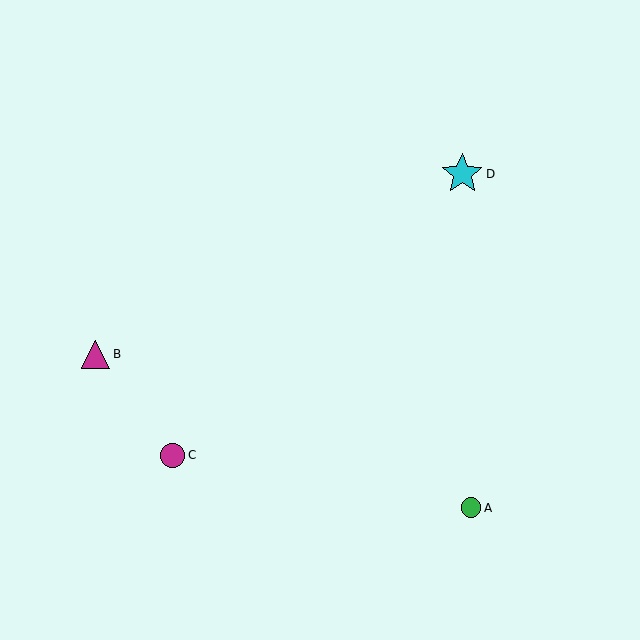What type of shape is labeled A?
Shape A is a green circle.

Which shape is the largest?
The cyan star (labeled D) is the largest.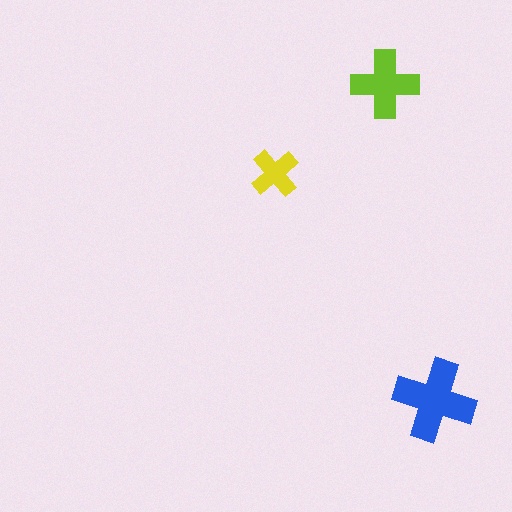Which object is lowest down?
The blue cross is bottommost.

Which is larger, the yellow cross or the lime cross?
The lime one.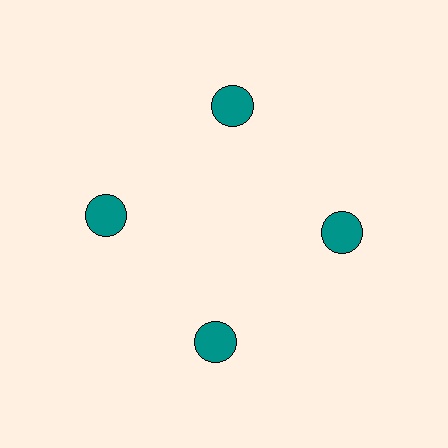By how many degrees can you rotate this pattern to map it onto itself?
The pattern maps onto itself every 90 degrees of rotation.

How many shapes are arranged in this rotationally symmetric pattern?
There are 4 shapes, arranged in 4 groups of 1.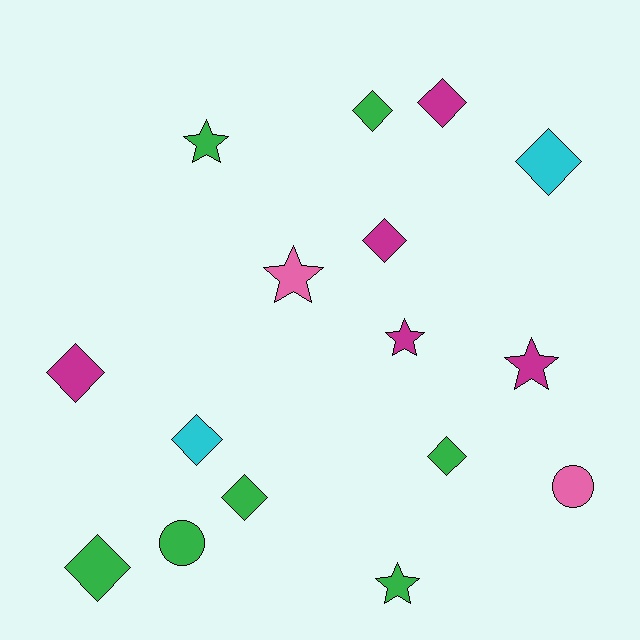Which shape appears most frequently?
Diamond, with 9 objects.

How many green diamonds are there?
There are 4 green diamonds.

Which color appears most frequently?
Green, with 7 objects.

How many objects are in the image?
There are 16 objects.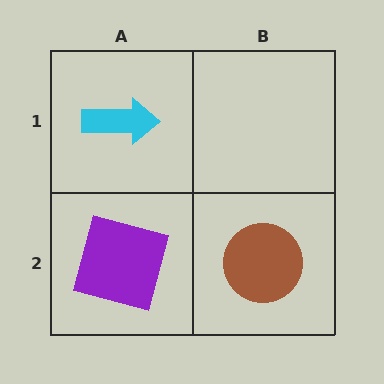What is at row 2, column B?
A brown circle.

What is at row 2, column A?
A purple square.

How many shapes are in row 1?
1 shape.